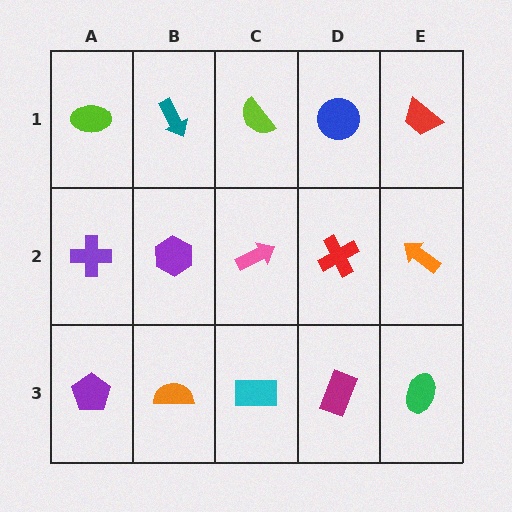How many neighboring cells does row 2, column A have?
3.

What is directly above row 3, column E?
An orange arrow.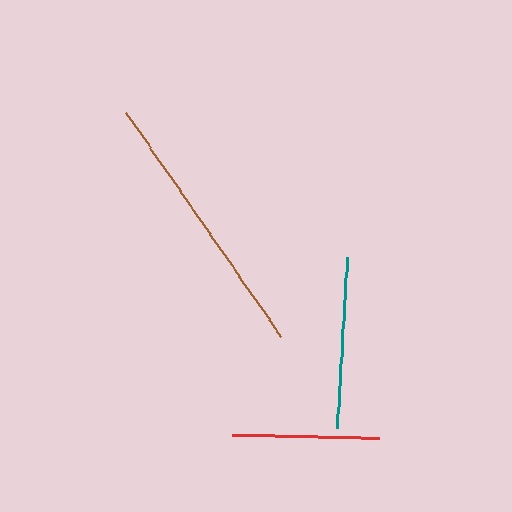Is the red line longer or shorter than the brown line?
The brown line is longer than the red line.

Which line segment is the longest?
The brown line is the longest at approximately 272 pixels.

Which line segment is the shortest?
The red line is the shortest at approximately 146 pixels.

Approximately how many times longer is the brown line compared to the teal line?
The brown line is approximately 1.6 times the length of the teal line.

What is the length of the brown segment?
The brown segment is approximately 272 pixels long.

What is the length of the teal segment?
The teal segment is approximately 171 pixels long.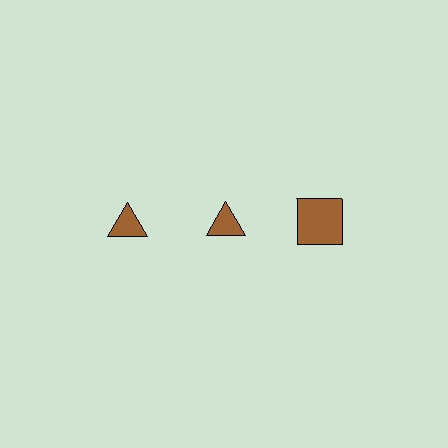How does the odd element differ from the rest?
It has a different shape: square instead of triangle.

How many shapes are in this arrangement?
There are 3 shapes arranged in a grid pattern.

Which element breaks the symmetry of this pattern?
The brown square in the top row, center column breaks the symmetry. All other shapes are brown triangles.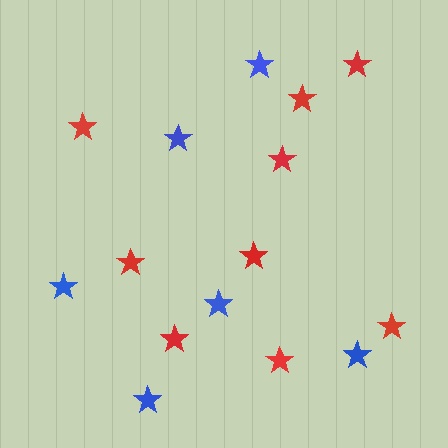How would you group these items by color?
There are 2 groups: one group of blue stars (6) and one group of red stars (9).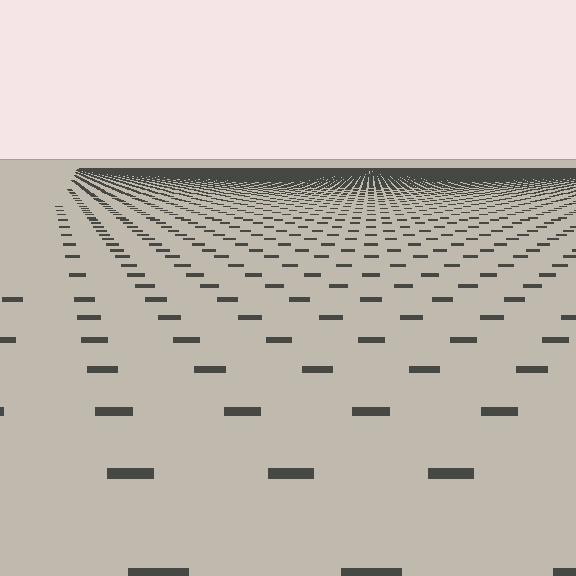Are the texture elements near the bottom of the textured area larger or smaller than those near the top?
Larger. Near the bottom, elements are closer to the viewer and appear at a bigger on-screen size.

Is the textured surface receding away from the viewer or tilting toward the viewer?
The surface is receding away from the viewer. Texture elements get smaller and denser toward the top.